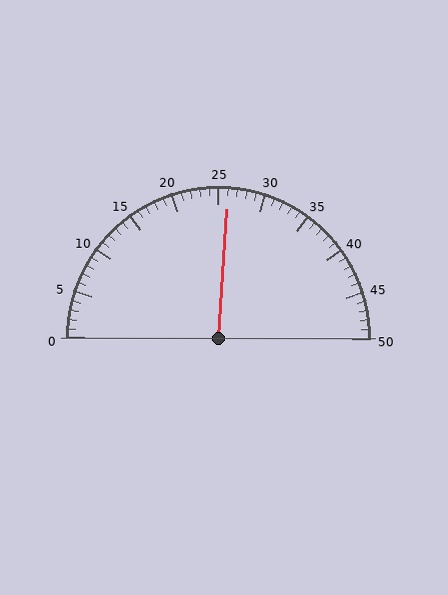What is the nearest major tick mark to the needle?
The nearest major tick mark is 25.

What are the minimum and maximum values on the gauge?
The gauge ranges from 0 to 50.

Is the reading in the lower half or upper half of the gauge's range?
The reading is in the upper half of the range (0 to 50).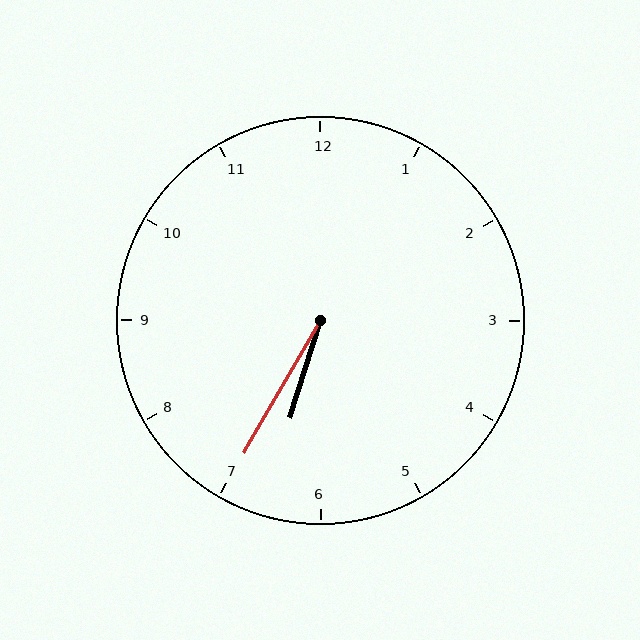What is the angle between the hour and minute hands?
Approximately 12 degrees.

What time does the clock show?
6:35.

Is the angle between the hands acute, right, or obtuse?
It is acute.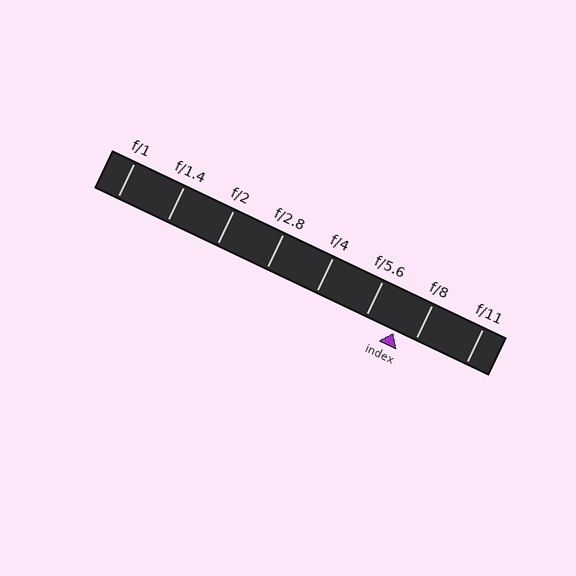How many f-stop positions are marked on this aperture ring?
There are 8 f-stop positions marked.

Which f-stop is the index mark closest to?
The index mark is closest to f/8.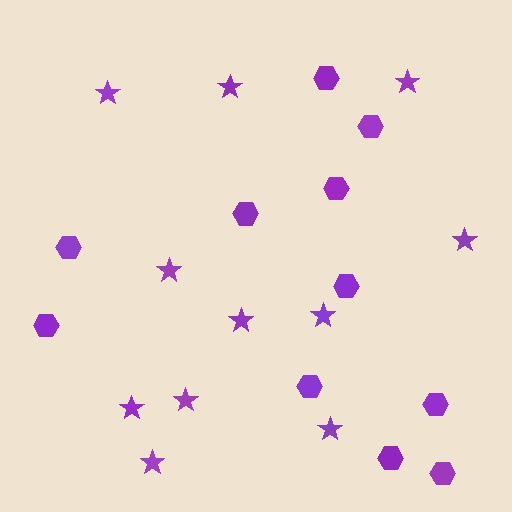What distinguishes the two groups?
There are 2 groups: one group of hexagons (11) and one group of stars (11).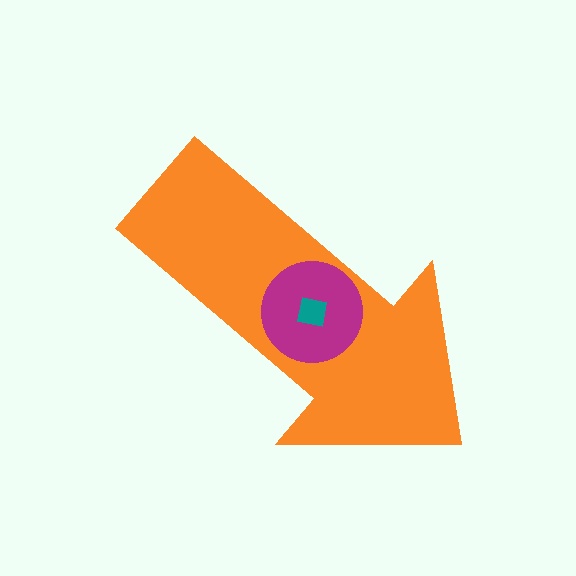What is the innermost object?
The teal square.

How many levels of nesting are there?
3.